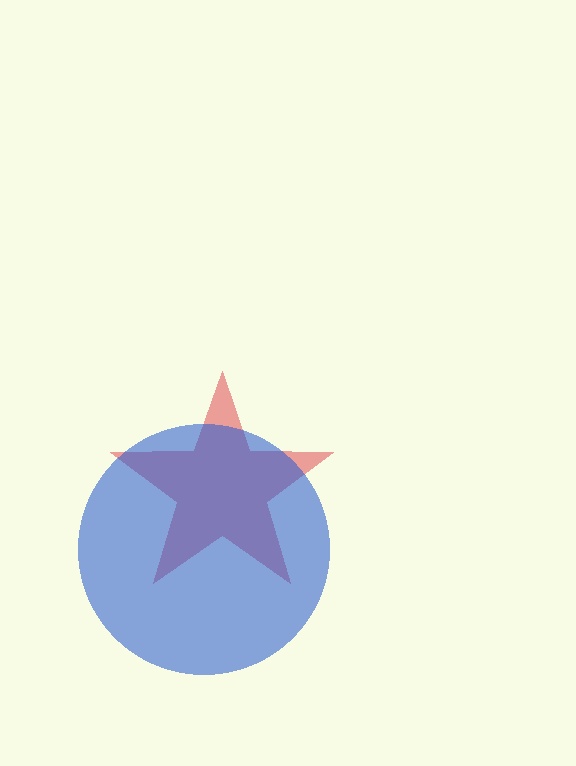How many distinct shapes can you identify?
There are 2 distinct shapes: a red star, a blue circle.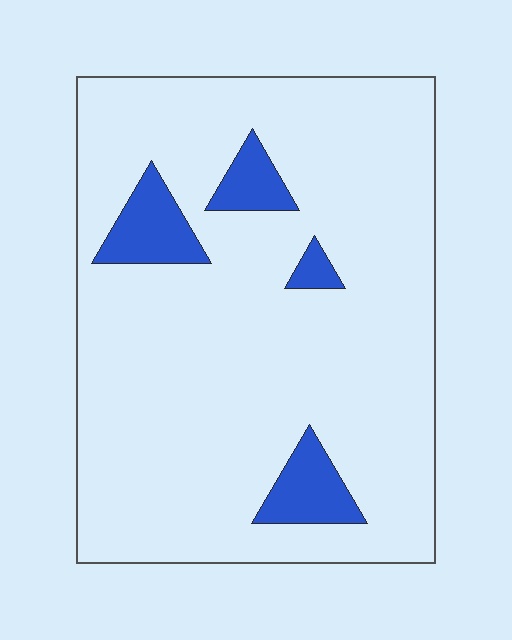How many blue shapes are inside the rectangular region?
4.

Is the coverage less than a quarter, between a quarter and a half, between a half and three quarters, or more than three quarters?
Less than a quarter.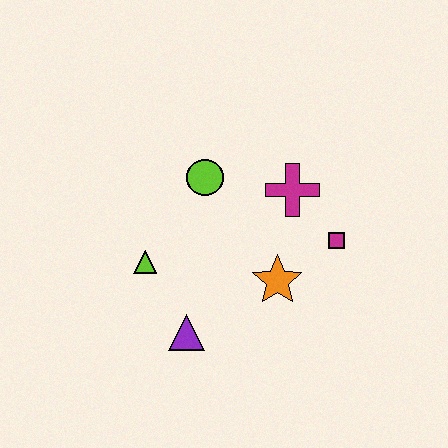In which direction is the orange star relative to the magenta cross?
The orange star is below the magenta cross.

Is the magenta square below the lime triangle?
No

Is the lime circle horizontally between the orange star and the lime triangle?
Yes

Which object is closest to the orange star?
The magenta square is closest to the orange star.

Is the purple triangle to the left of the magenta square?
Yes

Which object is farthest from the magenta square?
The lime triangle is farthest from the magenta square.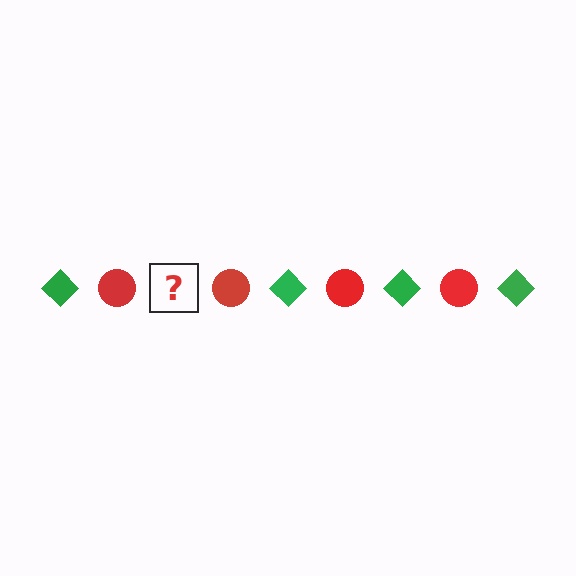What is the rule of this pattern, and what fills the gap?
The rule is that the pattern alternates between green diamond and red circle. The gap should be filled with a green diamond.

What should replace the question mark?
The question mark should be replaced with a green diamond.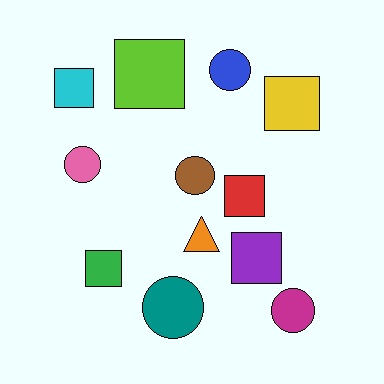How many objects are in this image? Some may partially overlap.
There are 12 objects.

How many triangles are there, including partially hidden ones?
There is 1 triangle.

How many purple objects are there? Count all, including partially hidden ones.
There is 1 purple object.